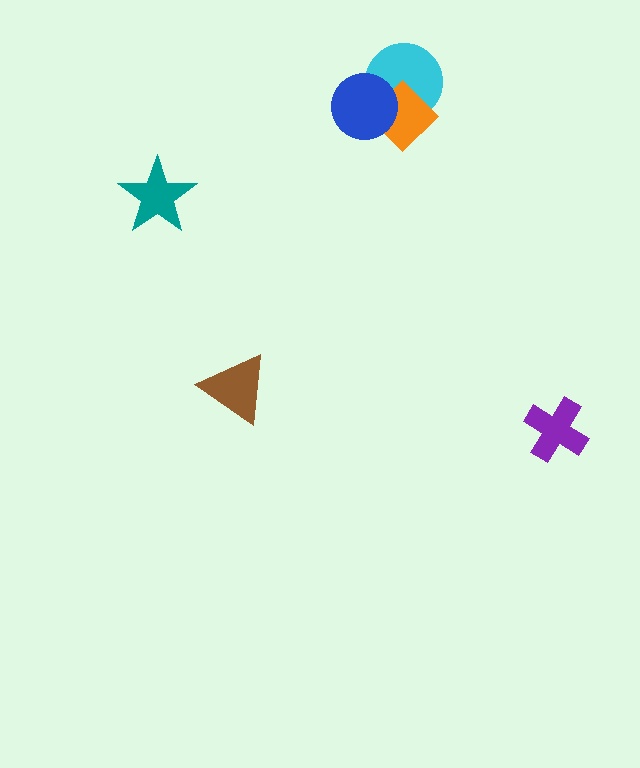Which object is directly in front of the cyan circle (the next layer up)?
The orange diamond is directly in front of the cyan circle.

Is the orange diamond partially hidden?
Yes, it is partially covered by another shape.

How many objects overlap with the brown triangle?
0 objects overlap with the brown triangle.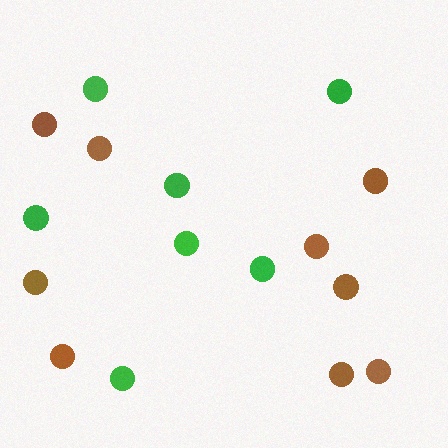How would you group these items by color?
There are 2 groups: one group of green circles (7) and one group of brown circles (9).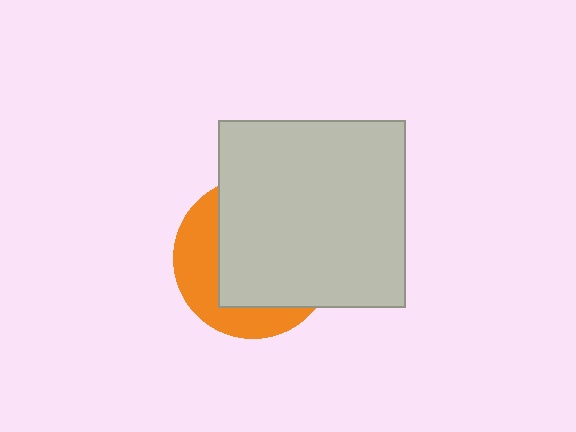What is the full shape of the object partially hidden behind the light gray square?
The partially hidden object is an orange circle.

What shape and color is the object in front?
The object in front is a light gray square.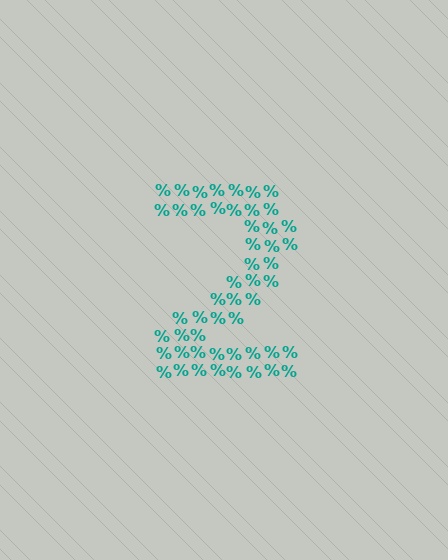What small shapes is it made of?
It is made of small percent signs.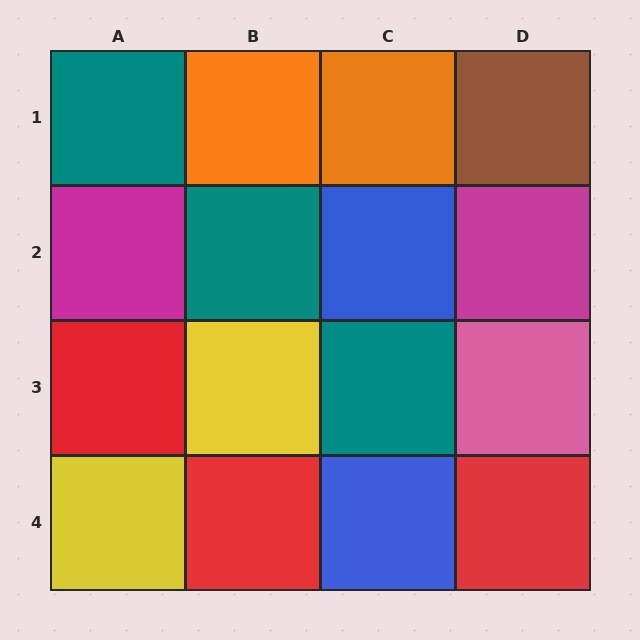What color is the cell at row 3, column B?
Yellow.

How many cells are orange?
2 cells are orange.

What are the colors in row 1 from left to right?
Teal, orange, orange, brown.